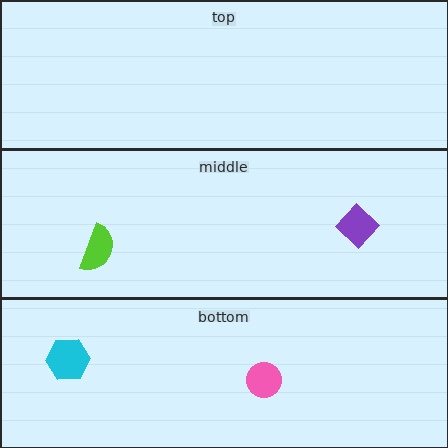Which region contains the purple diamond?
The middle region.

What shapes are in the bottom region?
The cyan hexagon, the pink circle.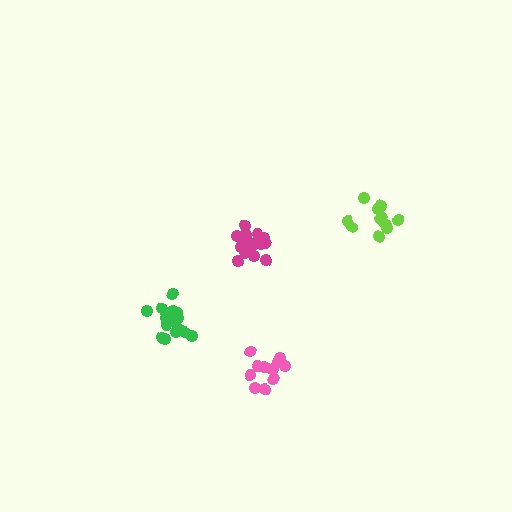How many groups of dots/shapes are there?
There are 4 groups.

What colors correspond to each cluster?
The clusters are colored: magenta, green, lime, pink.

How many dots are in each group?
Group 1: 18 dots, Group 2: 16 dots, Group 3: 13 dots, Group 4: 12 dots (59 total).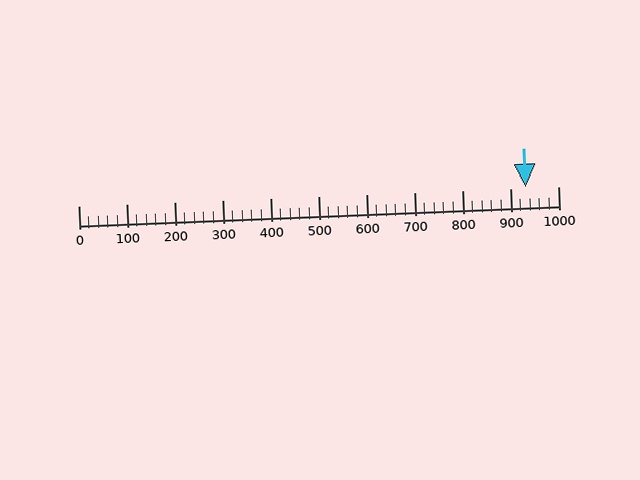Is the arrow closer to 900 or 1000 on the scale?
The arrow is closer to 900.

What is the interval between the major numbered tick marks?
The major tick marks are spaced 100 units apart.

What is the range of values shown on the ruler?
The ruler shows values from 0 to 1000.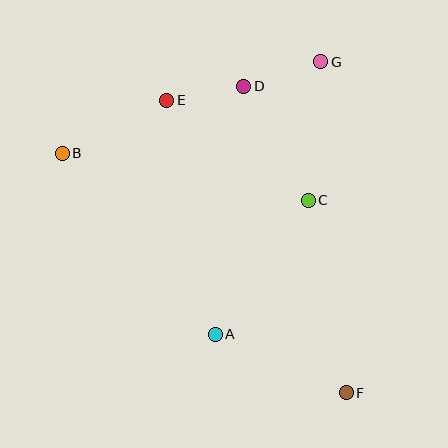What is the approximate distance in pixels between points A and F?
The distance between A and F is approximately 143 pixels.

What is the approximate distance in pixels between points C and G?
The distance between C and G is approximately 139 pixels.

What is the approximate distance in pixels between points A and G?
The distance between A and G is approximately 292 pixels.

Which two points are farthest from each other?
Points B and F are farthest from each other.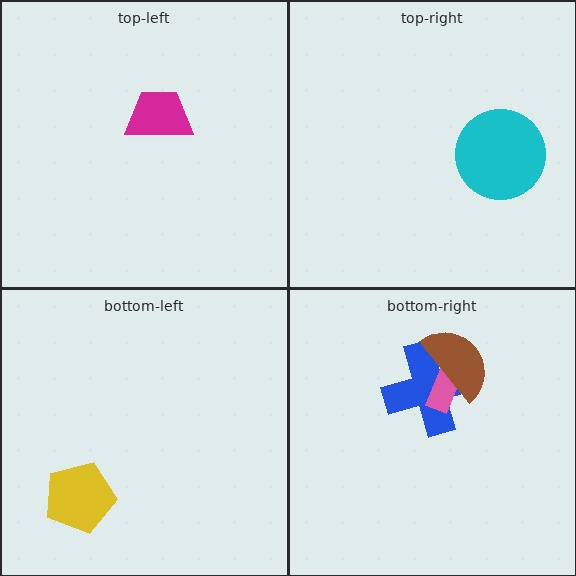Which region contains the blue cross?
The bottom-right region.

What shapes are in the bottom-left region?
The yellow pentagon.